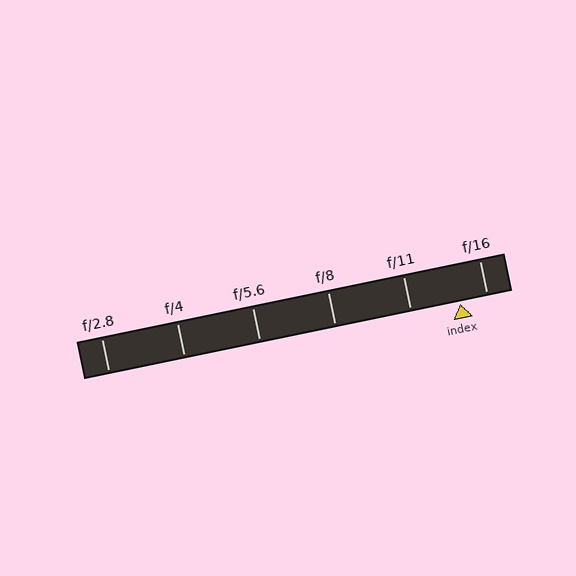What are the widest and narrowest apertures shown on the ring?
The widest aperture shown is f/2.8 and the narrowest is f/16.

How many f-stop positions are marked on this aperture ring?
There are 6 f-stop positions marked.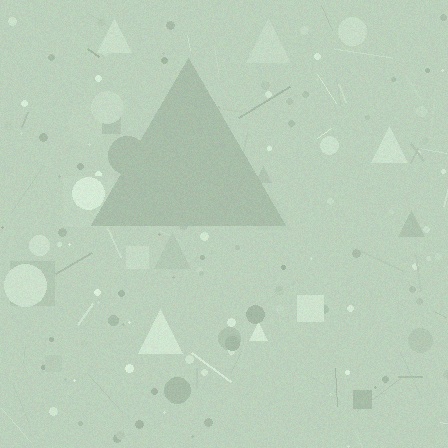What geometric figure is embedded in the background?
A triangle is embedded in the background.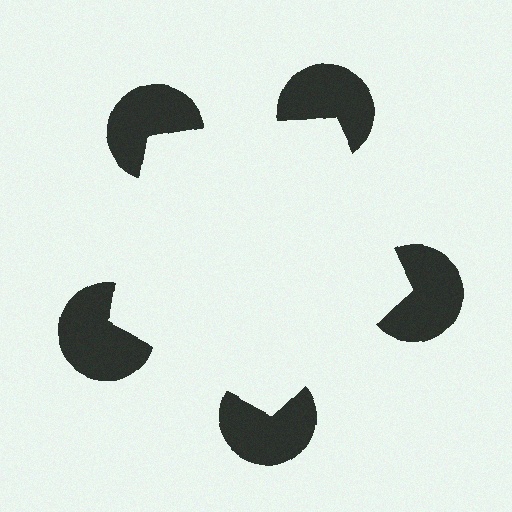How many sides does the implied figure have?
5 sides.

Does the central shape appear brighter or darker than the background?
It typically appears slightly brighter than the background, even though no actual brightness change is drawn.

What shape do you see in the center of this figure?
An illusory pentagon — its edges are inferred from the aligned wedge cuts in the pac-man discs, not physically drawn.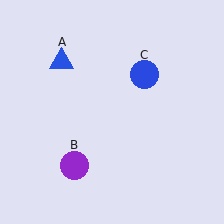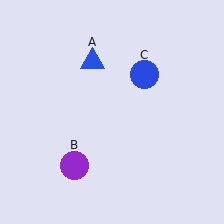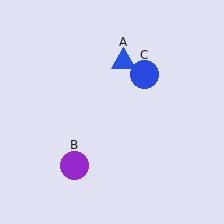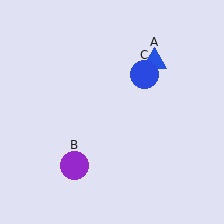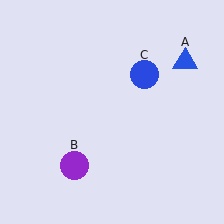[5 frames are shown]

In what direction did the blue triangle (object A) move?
The blue triangle (object A) moved right.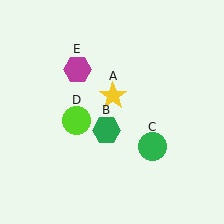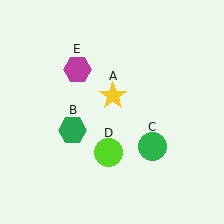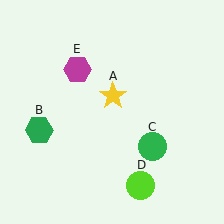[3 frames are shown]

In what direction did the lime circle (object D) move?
The lime circle (object D) moved down and to the right.